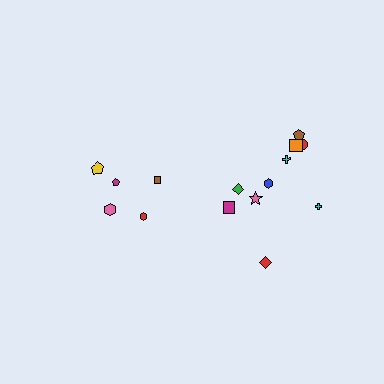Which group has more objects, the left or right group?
The right group.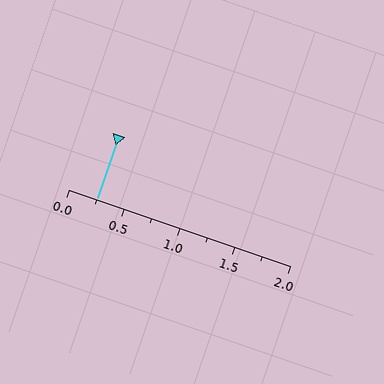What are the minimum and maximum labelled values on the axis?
The axis runs from 0.0 to 2.0.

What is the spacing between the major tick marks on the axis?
The major ticks are spaced 0.5 apart.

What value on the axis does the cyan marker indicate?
The marker indicates approximately 0.25.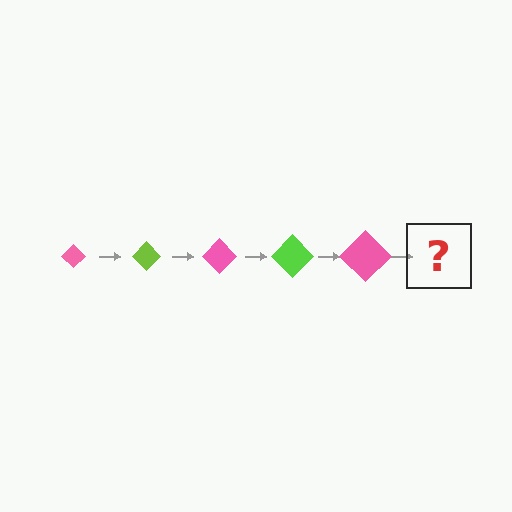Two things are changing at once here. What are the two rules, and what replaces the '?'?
The two rules are that the diamond grows larger each step and the color cycles through pink and lime. The '?' should be a lime diamond, larger than the previous one.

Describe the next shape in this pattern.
It should be a lime diamond, larger than the previous one.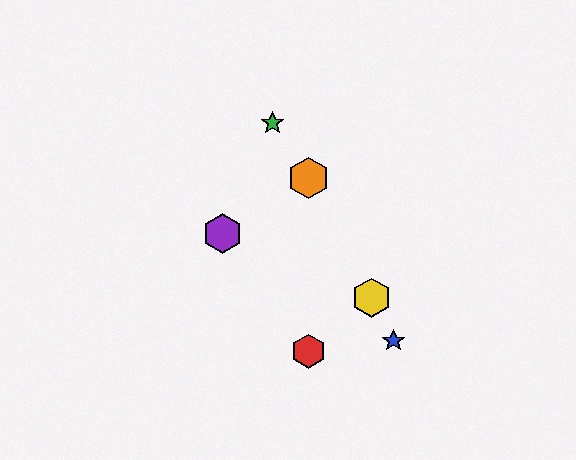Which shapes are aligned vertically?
The red hexagon, the orange hexagon are aligned vertically.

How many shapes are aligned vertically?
2 shapes (the red hexagon, the orange hexagon) are aligned vertically.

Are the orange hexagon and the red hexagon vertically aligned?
Yes, both are at x≈309.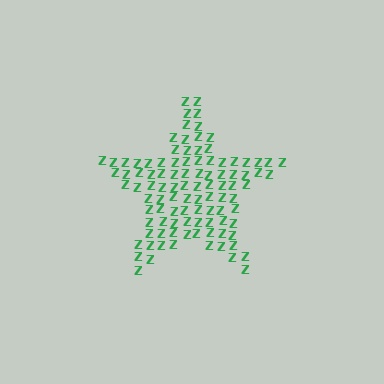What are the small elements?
The small elements are letter Z's.